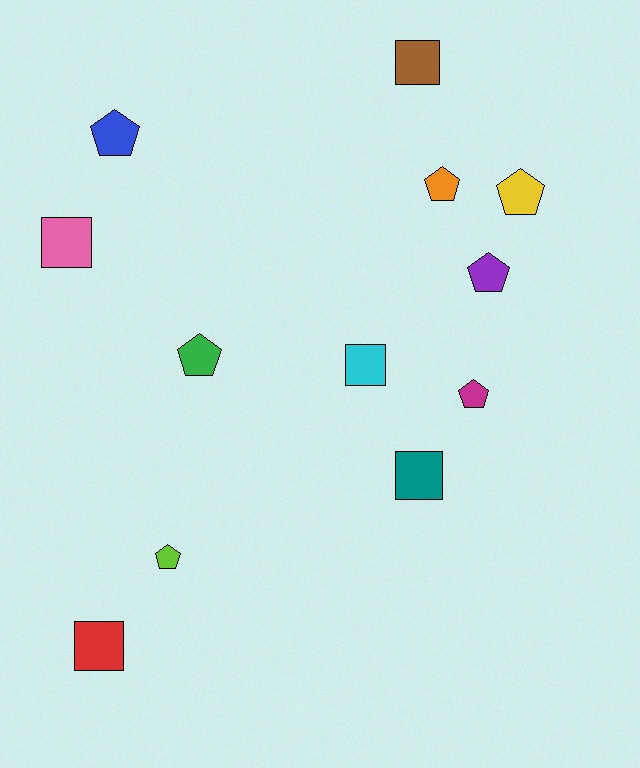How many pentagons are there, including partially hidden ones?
There are 7 pentagons.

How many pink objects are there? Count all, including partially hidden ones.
There is 1 pink object.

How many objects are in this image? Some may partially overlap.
There are 12 objects.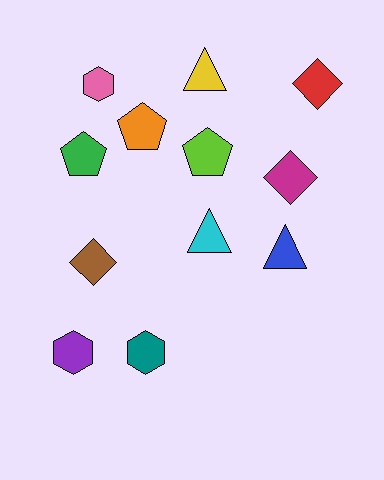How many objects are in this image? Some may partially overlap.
There are 12 objects.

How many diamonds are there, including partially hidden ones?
There are 3 diamonds.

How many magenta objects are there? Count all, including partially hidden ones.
There is 1 magenta object.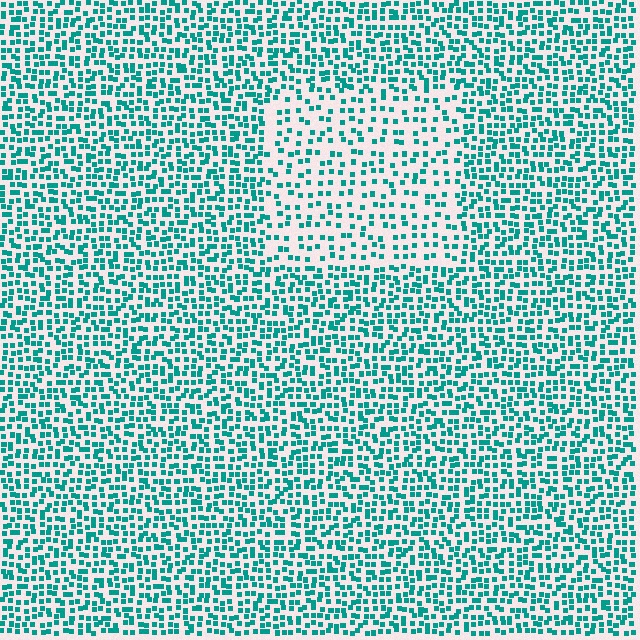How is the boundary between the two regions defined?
The boundary is defined by a change in element density (approximately 1.9x ratio). All elements are the same color, size, and shape.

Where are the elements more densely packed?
The elements are more densely packed outside the rectangle boundary.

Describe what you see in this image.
The image contains small teal elements arranged at two different densities. A rectangle-shaped region is visible where the elements are less densely packed than the surrounding area.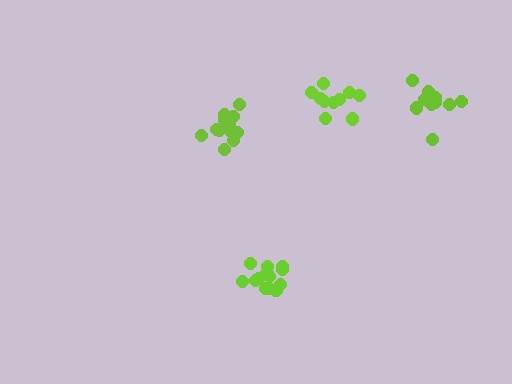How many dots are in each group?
Group 1: 13 dots, Group 2: 10 dots, Group 3: 11 dots, Group 4: 13 dots (47 total).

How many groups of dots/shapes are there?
There are 4 groups.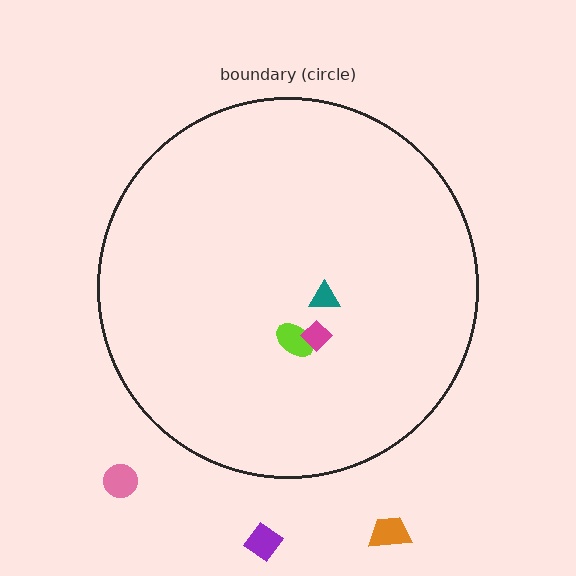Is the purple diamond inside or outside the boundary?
Outside.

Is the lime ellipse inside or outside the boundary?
Inside.